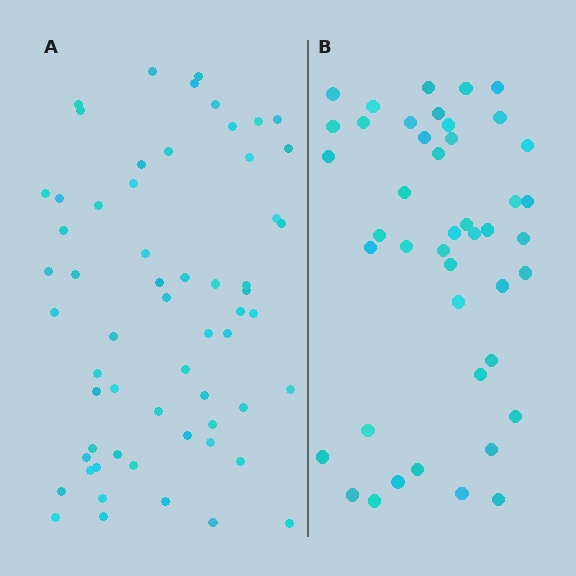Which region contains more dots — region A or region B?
Region A (the left region) has more dots.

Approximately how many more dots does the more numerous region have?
Region A has approximately 15 more dots than region B.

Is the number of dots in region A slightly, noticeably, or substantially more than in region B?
Region A has noticeably more, but not dramatically so. The ratio is roughly 1.4 to 1.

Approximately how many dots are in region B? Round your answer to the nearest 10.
About 40 dots. (The exact count is 44, which rounds to 40.)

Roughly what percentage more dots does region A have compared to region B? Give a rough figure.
About 35% more.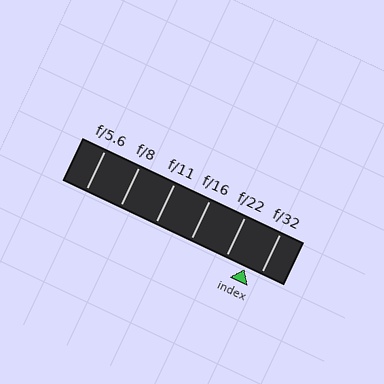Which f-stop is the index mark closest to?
The index mark is closest to f/32.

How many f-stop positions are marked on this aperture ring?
There are 6 f-stop positions marked.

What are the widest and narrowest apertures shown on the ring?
The widest aperture shown is f/5.6 and the narrowest is f/32.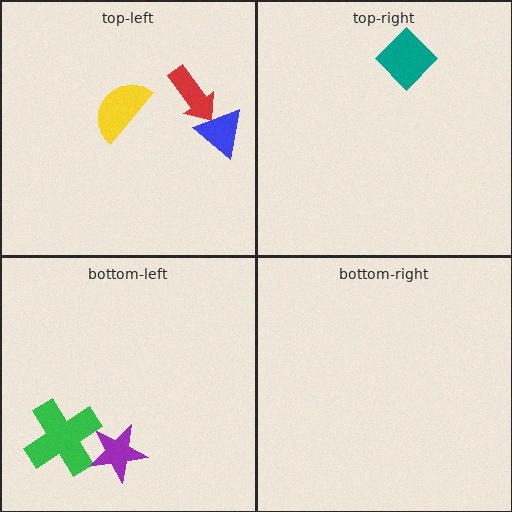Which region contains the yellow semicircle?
The top-left region.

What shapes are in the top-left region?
The yellow semicircle, the blue triangle, the red arrow.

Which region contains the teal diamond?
The top-right region.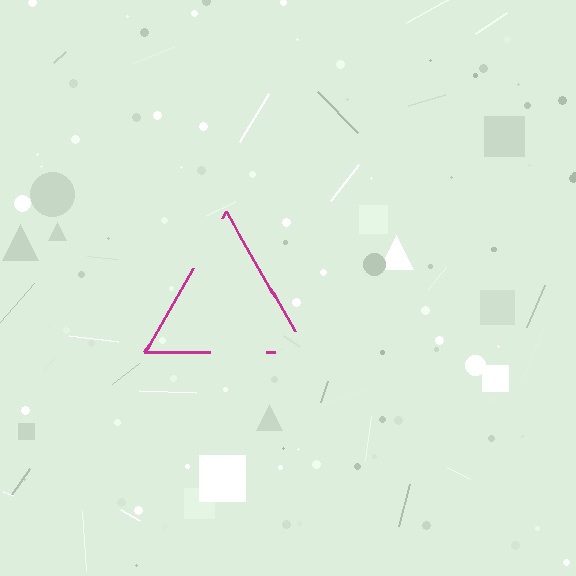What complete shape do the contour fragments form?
The contour fragments form a triangle.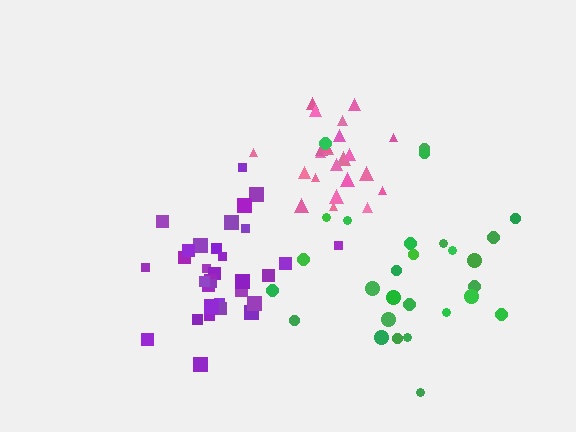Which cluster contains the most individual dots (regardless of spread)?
Purple (32).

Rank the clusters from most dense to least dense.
purple, pink, green.